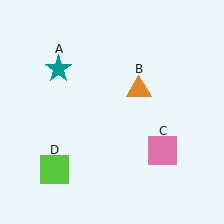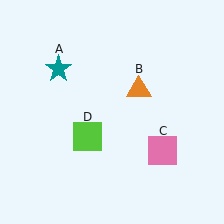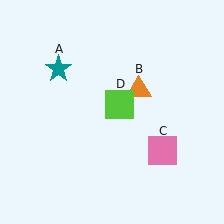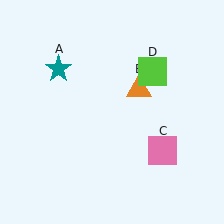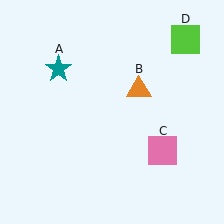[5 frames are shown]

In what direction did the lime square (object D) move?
The lime square (object D) moved up and to the right.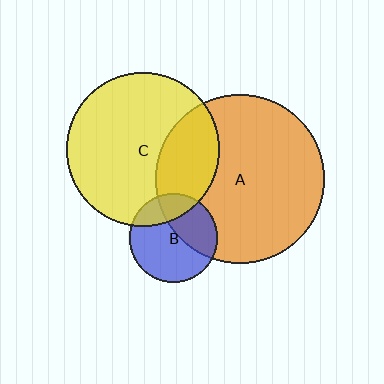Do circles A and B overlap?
Yes.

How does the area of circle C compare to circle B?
Approximately 3.0 times.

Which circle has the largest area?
Circle A (orange).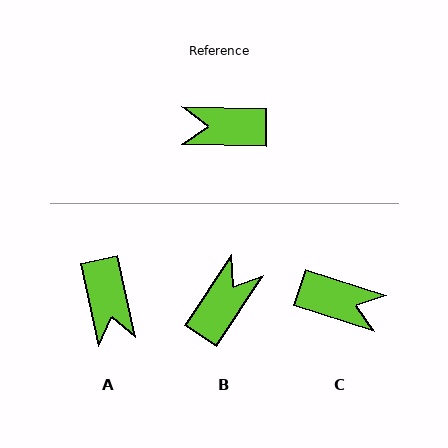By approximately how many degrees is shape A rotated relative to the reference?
Approximately 103 degrees counter-clockwise.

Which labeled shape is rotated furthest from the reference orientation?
C, about 163 degrees away.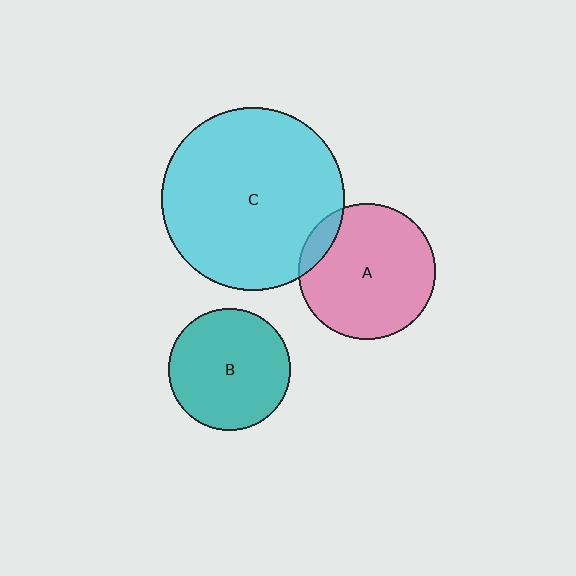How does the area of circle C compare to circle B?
Approximately 2.3 times.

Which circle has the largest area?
Circle C (cyan).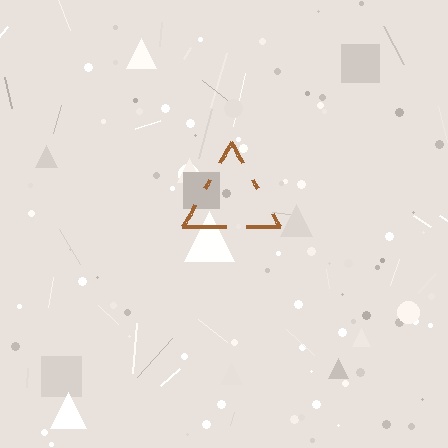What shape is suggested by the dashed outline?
The dashed outline suggests a triangle.